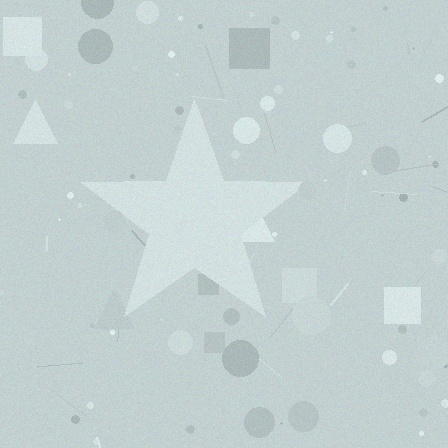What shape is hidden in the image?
A star is hidden in the image.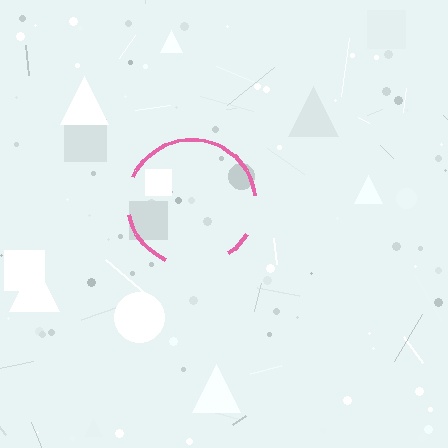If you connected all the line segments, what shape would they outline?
They would outline a circle.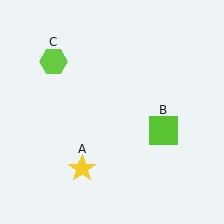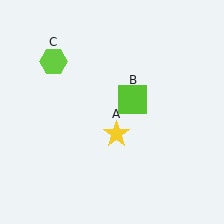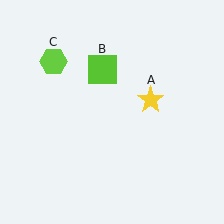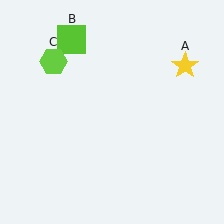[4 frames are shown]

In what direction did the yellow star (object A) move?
The yellow star (object A) moved up and to the right.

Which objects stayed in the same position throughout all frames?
Lime hexagon (object C) remained stationary.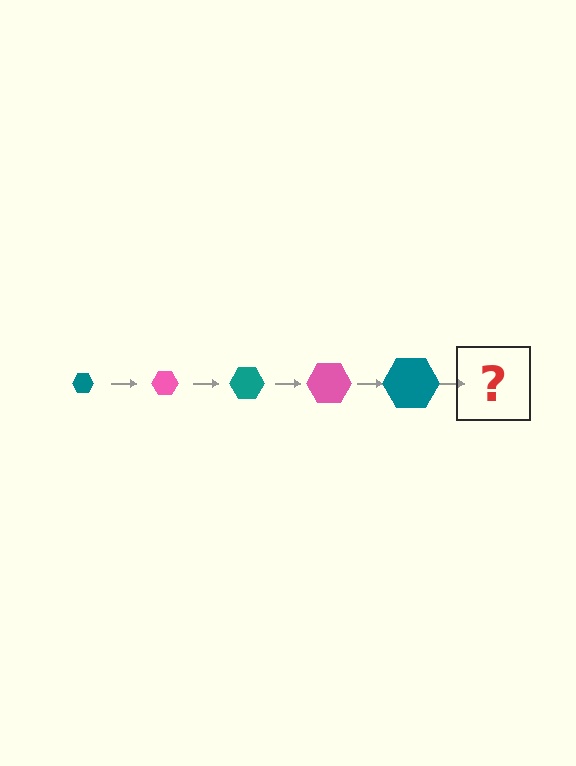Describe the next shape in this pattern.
It should be a pink hexagon, larger than the previous one.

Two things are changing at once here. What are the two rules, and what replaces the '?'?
The two rules are that the hexagon grows larger each step and the color cycles through teal and pink. The '?' should be a pink hexagon, larger than the previous one.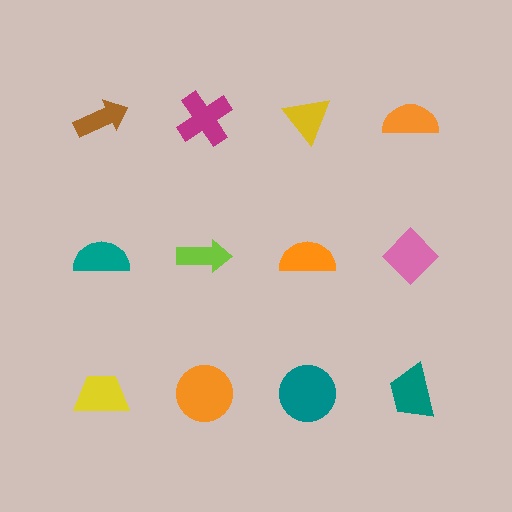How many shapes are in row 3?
4 shapes.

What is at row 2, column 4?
A pink diamond.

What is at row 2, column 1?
A teal semicircle.